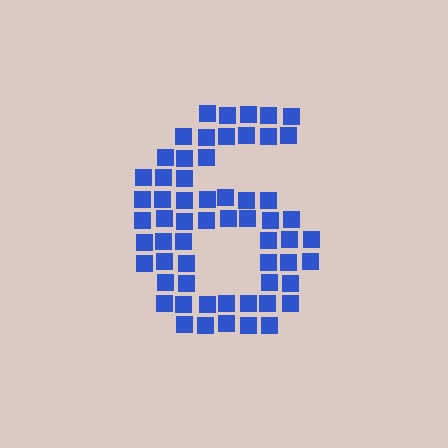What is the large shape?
The large shape is the digit 6.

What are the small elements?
The small elements are squares.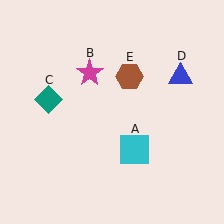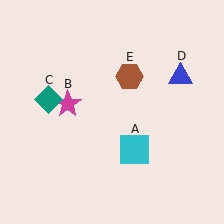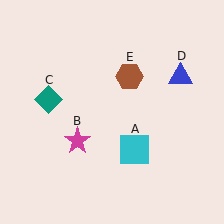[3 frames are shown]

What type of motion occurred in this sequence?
The magenta star (object B) rotated counterclockwise around the center of the scene.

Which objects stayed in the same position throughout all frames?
Cyan square (object A) and teal diamond (object C) and blue triangle (object D) and brown hexagon (object E) remained stationary.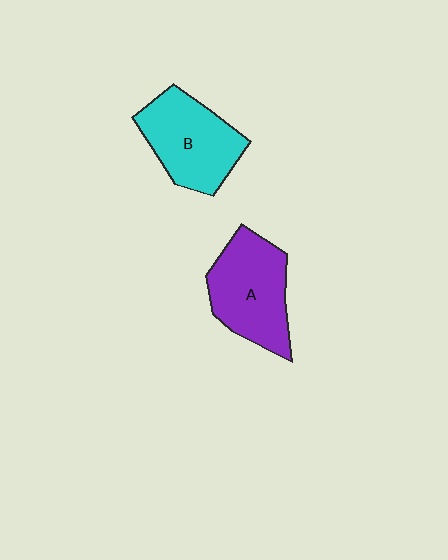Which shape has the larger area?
Shape A (purple).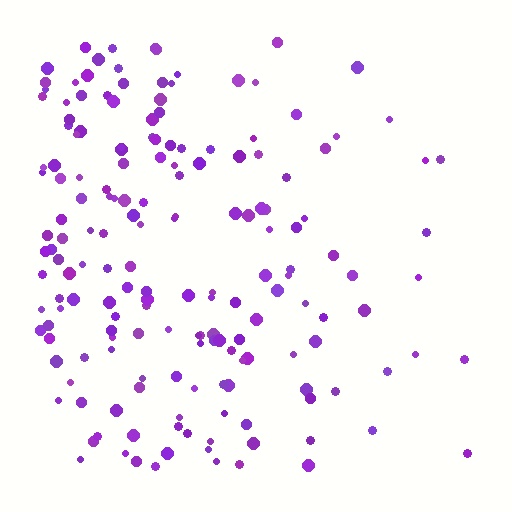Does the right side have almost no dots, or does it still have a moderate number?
Still a moderate number, just noticeably fewer than the left.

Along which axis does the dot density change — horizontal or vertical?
Horizontal.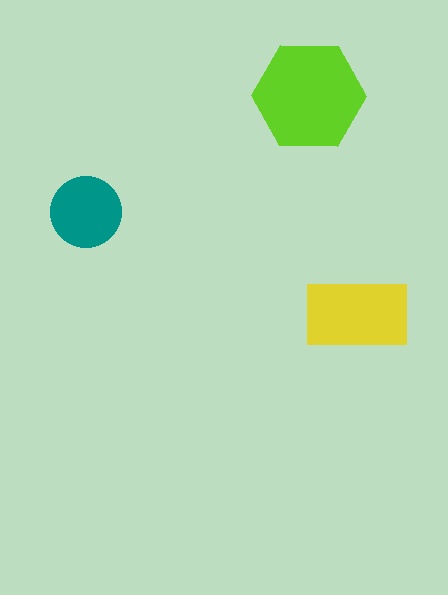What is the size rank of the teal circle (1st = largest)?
3rd.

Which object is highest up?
The lime hexagon is topmost.